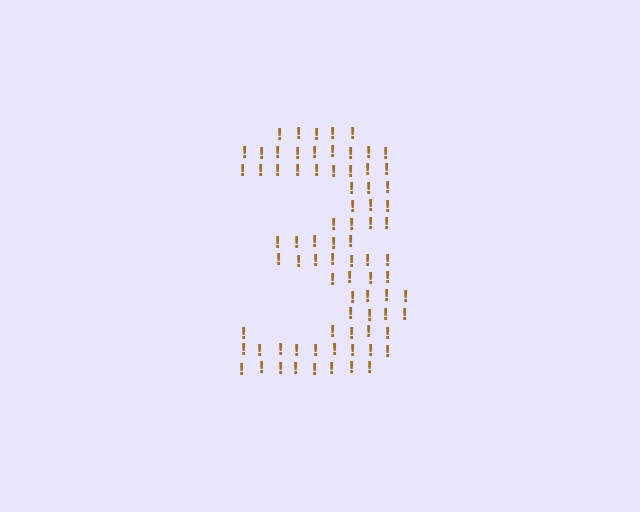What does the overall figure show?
The overall figure shows the digit 3.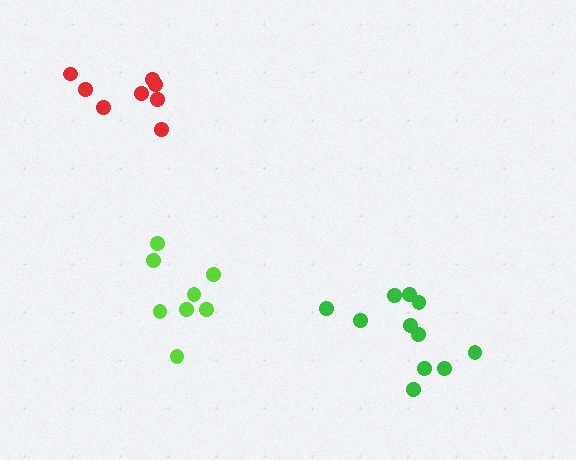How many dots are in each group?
Group 1: 11 dots, Group 2: 8 dots, Group 3: 8 dots (27 total).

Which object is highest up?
The red cluster is topmost.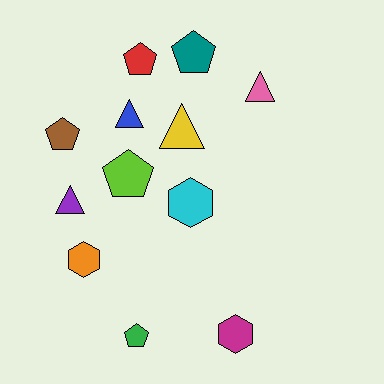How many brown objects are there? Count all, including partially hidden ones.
There is 1 brown object.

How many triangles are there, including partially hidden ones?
There are 4 triangles.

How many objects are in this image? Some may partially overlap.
There are 12 objects.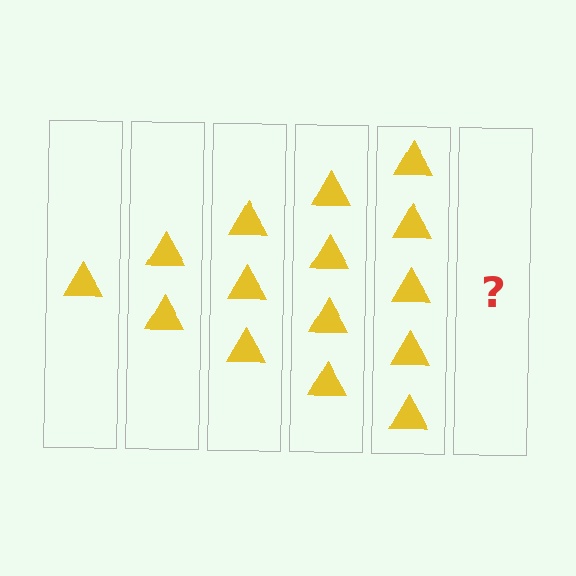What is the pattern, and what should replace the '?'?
The pattern is that each step adds one more triangle. The '?' should be 6 triangles.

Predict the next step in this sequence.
The next step is 6 triangles.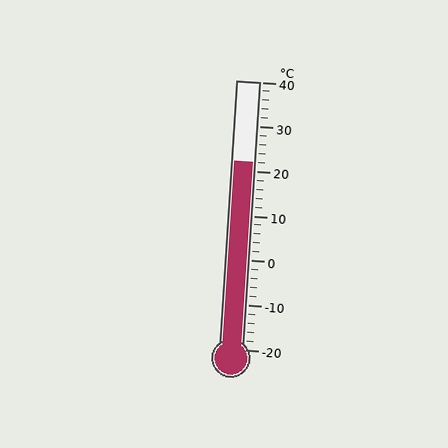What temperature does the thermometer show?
The thermometer shows approximately 22°C.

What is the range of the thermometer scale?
The thermometer scale ranges from -20°C to 40°C.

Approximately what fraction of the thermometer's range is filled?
The thermometer is filled to approximately 70% of its range.